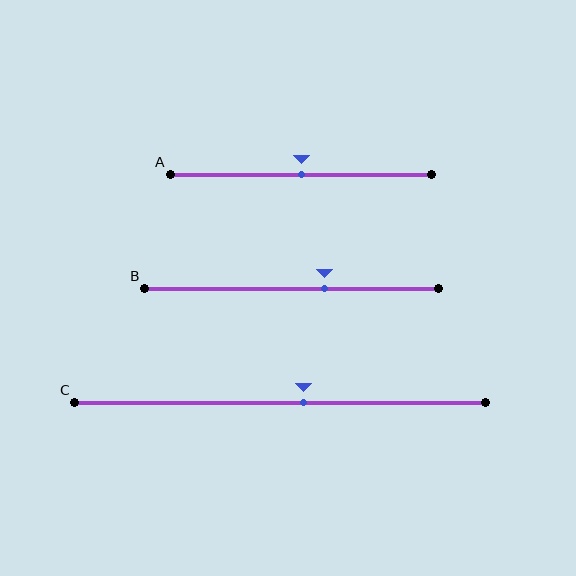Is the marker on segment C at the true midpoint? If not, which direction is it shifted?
No, the marker on segment C is shifted to the right by about 6% of the segment length.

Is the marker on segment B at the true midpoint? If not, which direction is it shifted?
No, the marker on segment B is shifted to the right by about 11% of the segment length.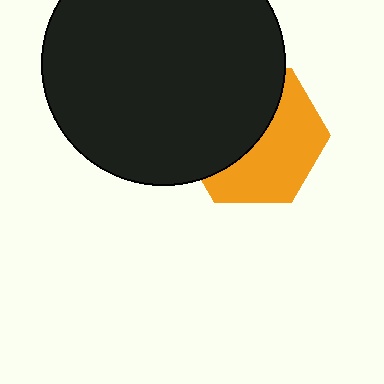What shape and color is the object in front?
The object in front is a black circle.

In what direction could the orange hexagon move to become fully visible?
The orange hexagon could move toward the lower-right. That would shift it out from behind the black circle entirely.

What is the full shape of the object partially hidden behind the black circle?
The partially hidden object is an orange hexagon.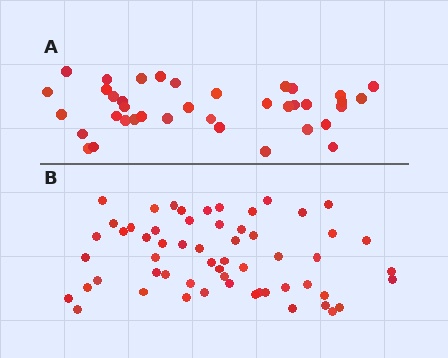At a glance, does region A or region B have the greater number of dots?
Region B (the bottom region) has more dots.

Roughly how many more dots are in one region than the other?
Region B has approximately 20 more dots than region A.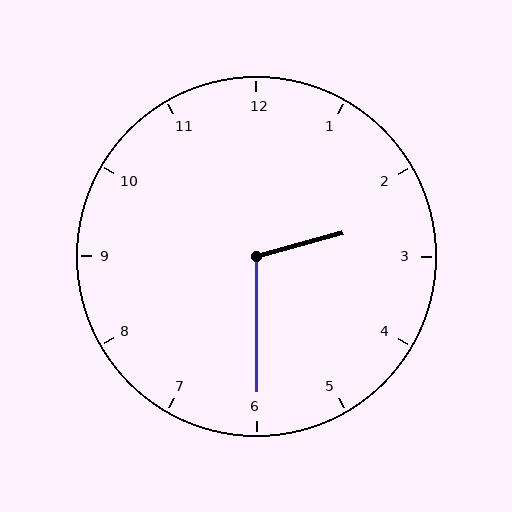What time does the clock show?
2:30.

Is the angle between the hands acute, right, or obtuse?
It is obtuse.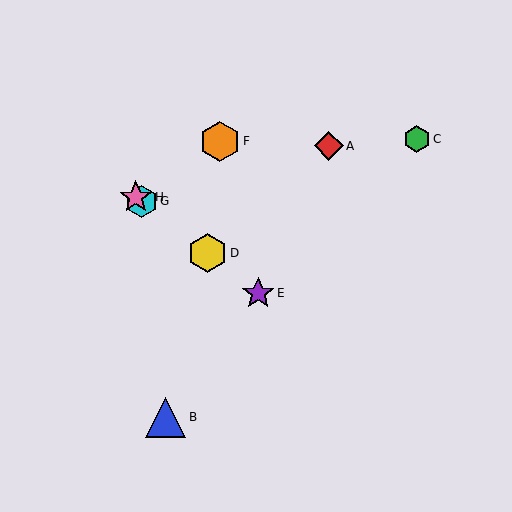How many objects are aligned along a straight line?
4 objects (D, E, G, H) are aligned along a straight line.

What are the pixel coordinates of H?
Object H is at (136, 197).